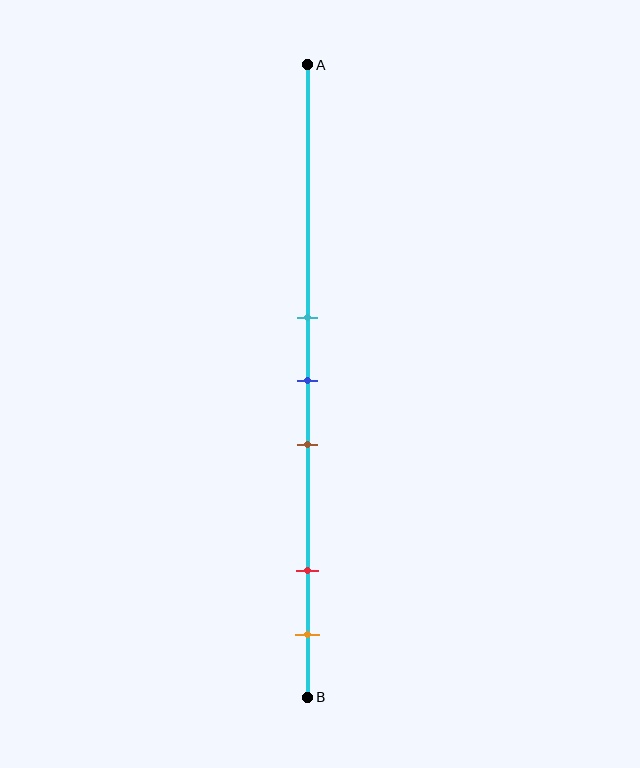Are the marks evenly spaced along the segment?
No, the marks are not evenly spaced.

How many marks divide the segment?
There are 5 marks dividing the segment.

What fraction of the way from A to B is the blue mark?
The blue mark is approximately 50% (0.5) of the way from A to B.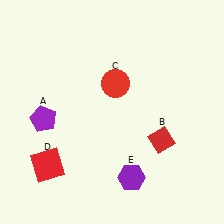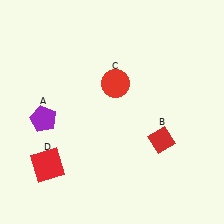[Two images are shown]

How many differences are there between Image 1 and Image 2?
There is 1 difference between the two images.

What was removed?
The purple hexagon (E) was removed in Image 2.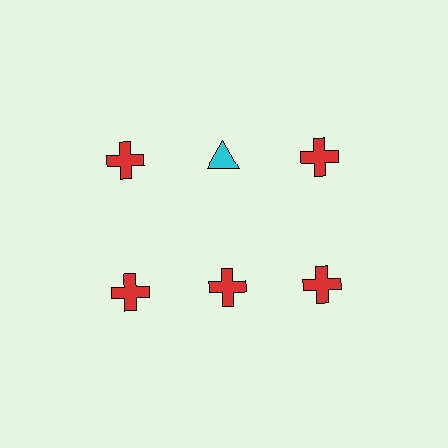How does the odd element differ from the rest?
It differs in both color (cyan instead of red) and shape (triangle instead of cross).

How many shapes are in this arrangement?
There are 6 shapes arranged in a grid pattern.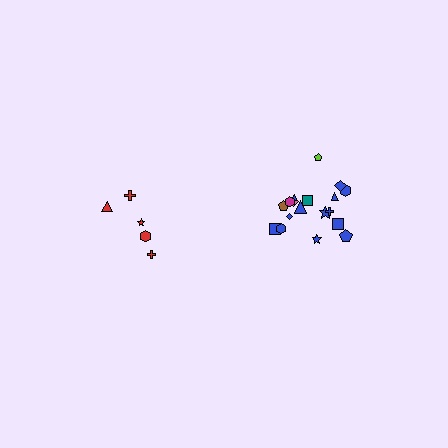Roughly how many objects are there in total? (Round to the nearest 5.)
Roughly 25 objects in total.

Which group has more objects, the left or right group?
The right group.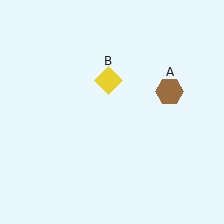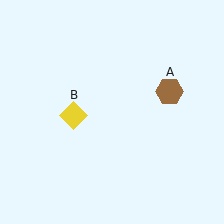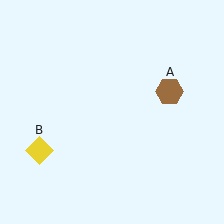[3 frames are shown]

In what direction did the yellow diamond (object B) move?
The yellow diamond (object B) moved down and to the left.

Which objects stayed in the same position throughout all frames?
Brown hexagon (object A) remained stationary.